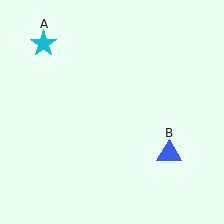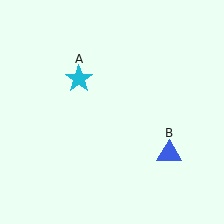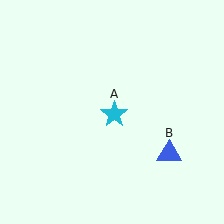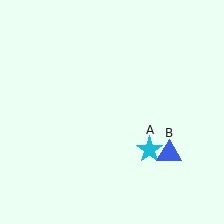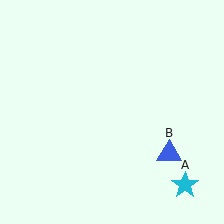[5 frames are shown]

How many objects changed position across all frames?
1 object changed position: cyan star (object A).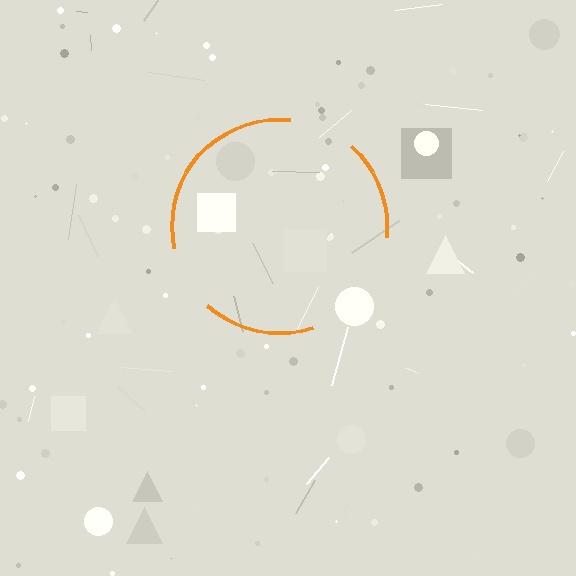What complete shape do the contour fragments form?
The contour fragments form a circle.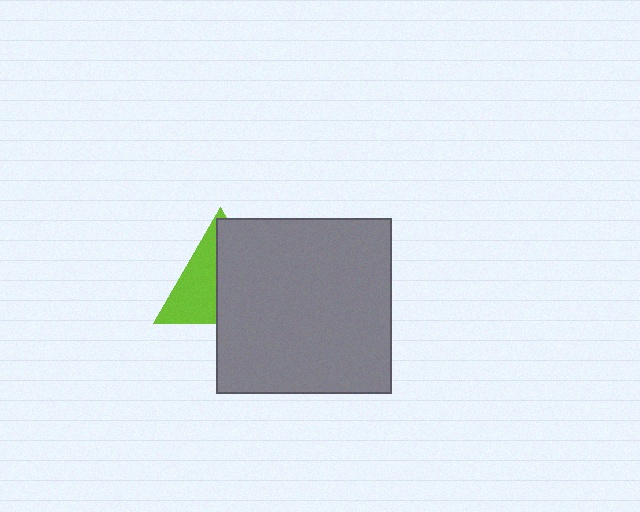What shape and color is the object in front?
The object in front is a gray square.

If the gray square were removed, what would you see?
You would see the complete lime triangle.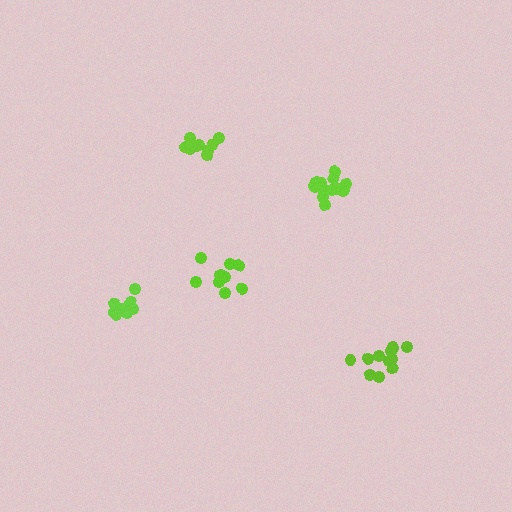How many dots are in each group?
Group 1: 15 dots, Group 2: 11 dots, Group 3: 9 dots, Group 4: 9 dots, Group 5: 9 dots (53 total).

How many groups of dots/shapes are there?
There are 5 groups.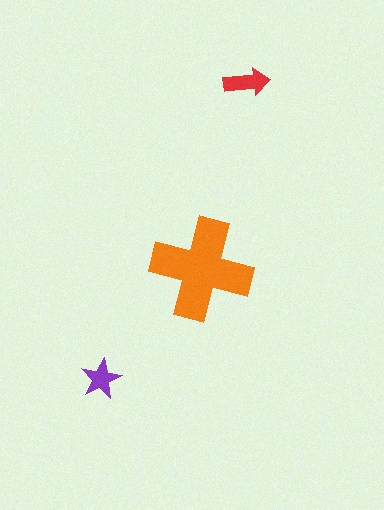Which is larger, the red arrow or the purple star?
The red arrow.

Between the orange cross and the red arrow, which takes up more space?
The orange cross.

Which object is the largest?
The orange cross.